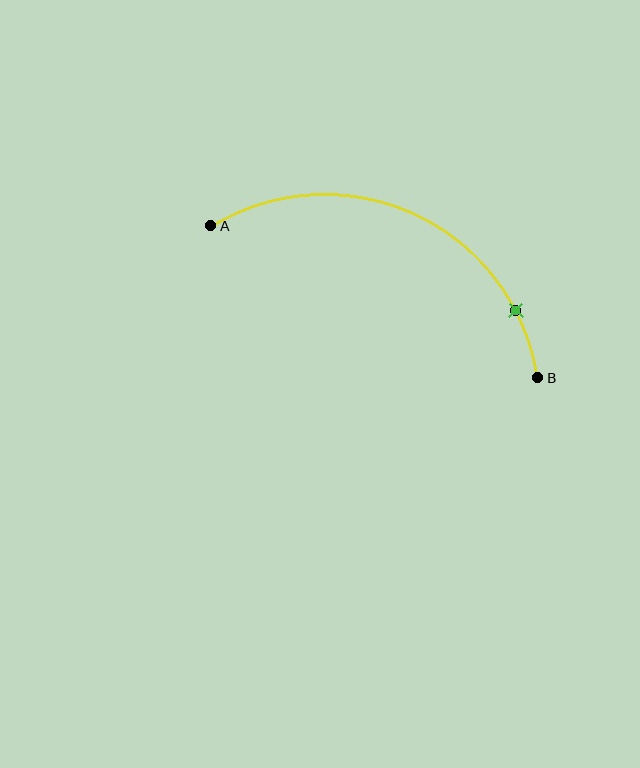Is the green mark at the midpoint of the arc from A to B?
No. The green mark lies on the arc but is closer to endpoint B. The arc midpoint would be at the point on the curve equidistant along the arc from both A and B.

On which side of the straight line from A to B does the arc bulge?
The arc bulges above the straight line connecting A and B.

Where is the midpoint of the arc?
The arc midpoint is the point on the curve farthest from the straight line joining A and B. It sits above that line.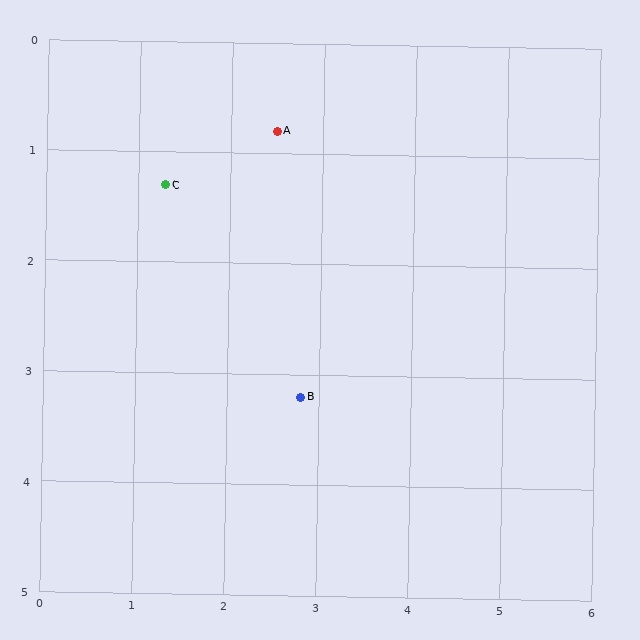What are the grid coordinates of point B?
Point B is at approximately (2.8, 3.2).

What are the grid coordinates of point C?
Point C is at approximately (1.3, 1.3).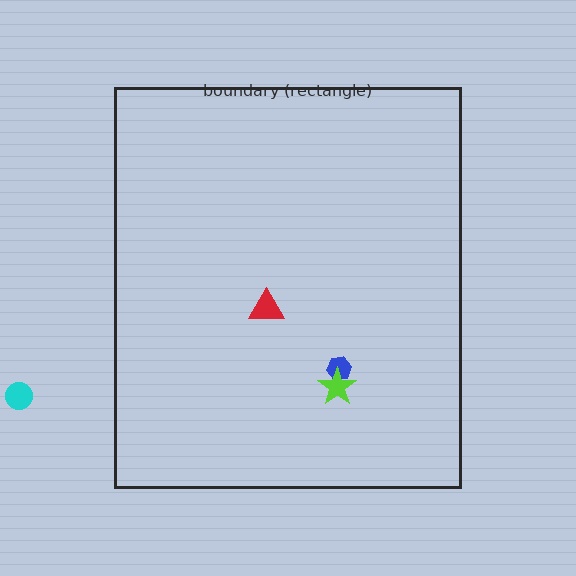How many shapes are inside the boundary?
3 inside, 1 outside.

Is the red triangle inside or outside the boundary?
Inside.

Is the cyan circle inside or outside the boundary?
Outside.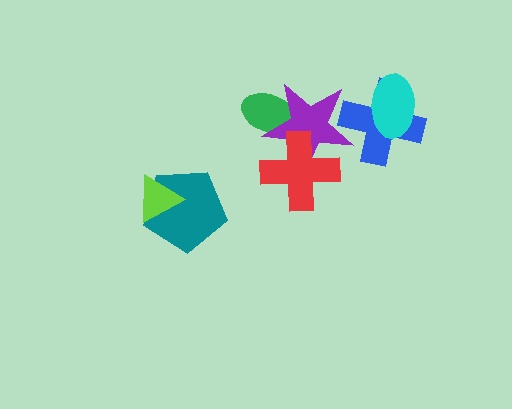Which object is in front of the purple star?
The red cross is in front of the purple star.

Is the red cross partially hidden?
No, no other shape covers it.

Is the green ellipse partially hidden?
Yes, it is partially covered by another shape.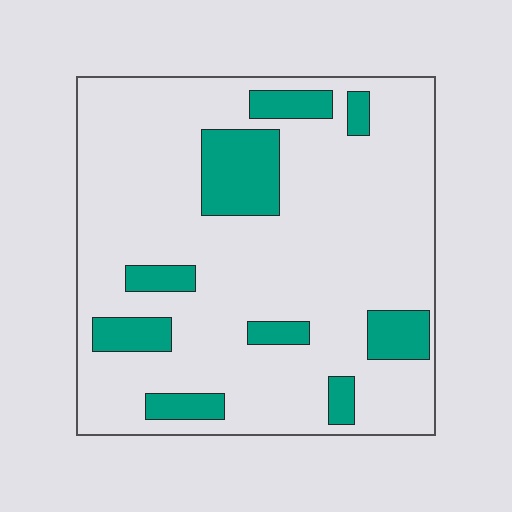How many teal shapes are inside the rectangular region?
9.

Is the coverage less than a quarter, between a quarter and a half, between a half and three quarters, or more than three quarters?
Less than a quarter.